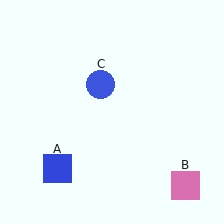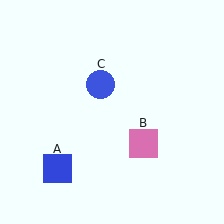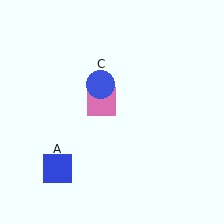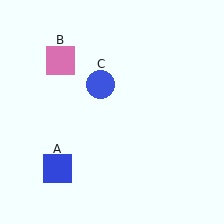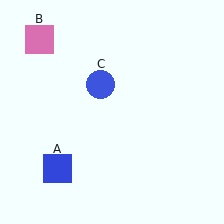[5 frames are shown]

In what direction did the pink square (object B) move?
The pink square (object B) moved up and to the left.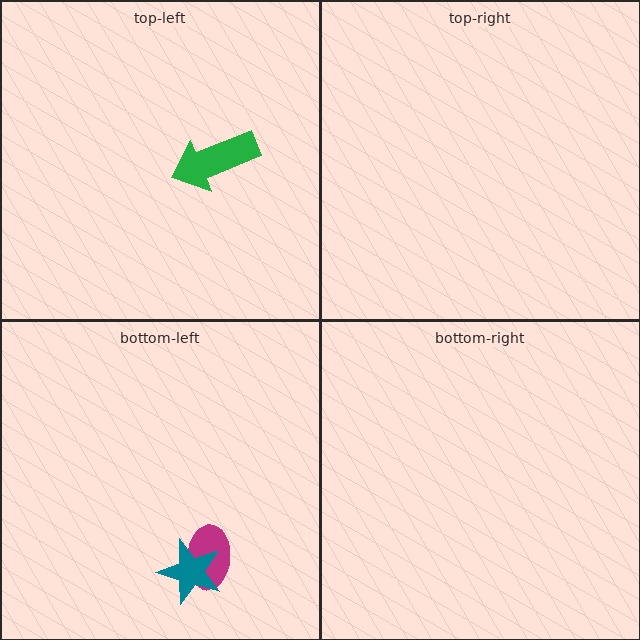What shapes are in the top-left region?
The green arrow.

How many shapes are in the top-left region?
1.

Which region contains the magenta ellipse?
The bottom-left region.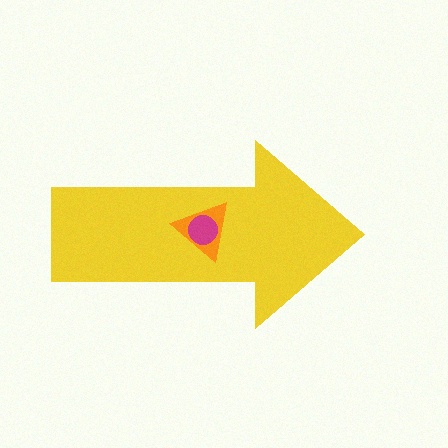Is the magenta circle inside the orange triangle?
Yes.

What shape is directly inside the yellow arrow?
The orange triangle.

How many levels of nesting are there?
3.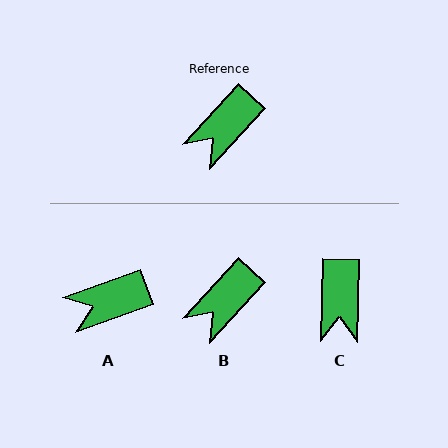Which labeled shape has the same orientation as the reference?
B.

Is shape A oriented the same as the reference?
No, it is off by about 28 degrees.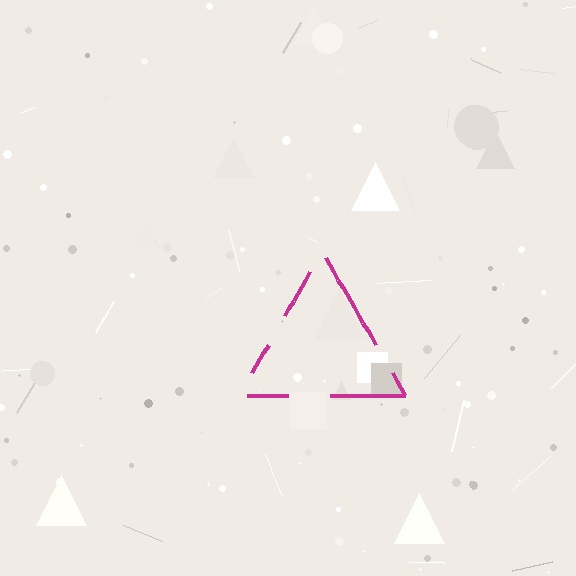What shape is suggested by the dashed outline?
The dashed outline suggests a triangle.